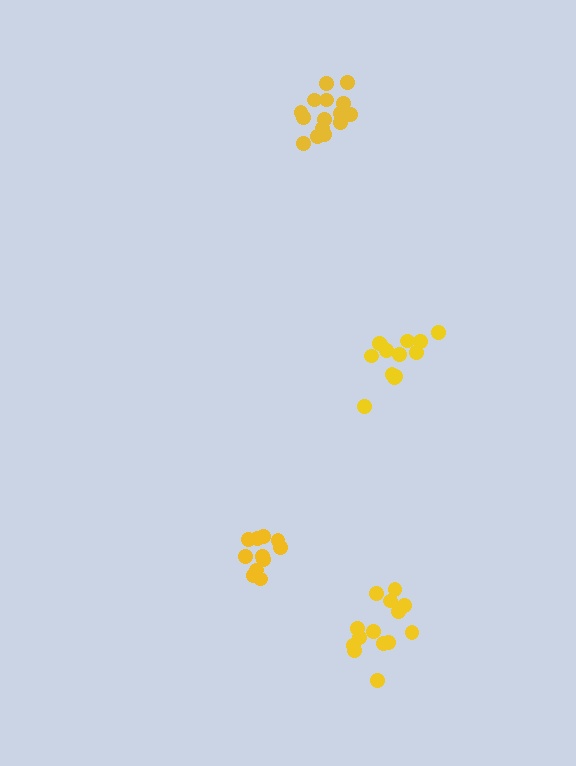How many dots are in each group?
Group 1: 14 dots, Group 2: 13 dots, Group 3: 11 dots, Group 4: 16 dots (54 total).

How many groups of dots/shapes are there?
There are 4 groups.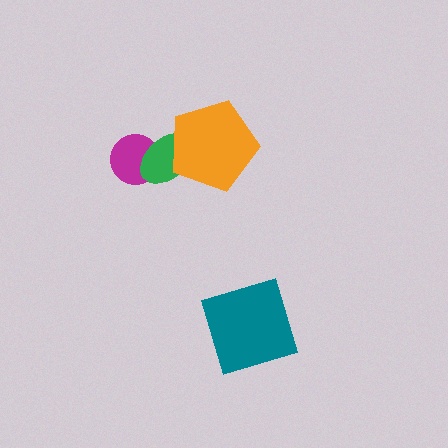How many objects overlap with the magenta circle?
1 object overlaps with the magenta circle.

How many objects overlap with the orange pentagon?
1 object overlaps with the orange pentagon.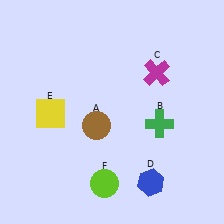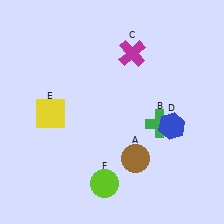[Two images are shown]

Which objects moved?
The objects that moved are: the brown circle (A), the magenta cross (C), the blue hexagon (D).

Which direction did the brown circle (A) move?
The brown circle (A) moved right.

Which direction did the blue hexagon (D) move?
The blue hexagon (D) moved up.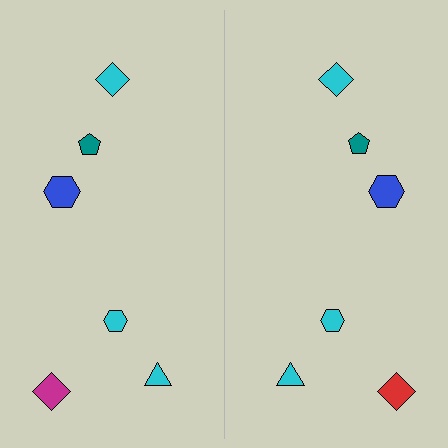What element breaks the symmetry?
The red diamond on the right side breaks the symmetry — its mirror counterpart is magenta.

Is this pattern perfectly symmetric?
No, the pattern is not perfectly symmetric. The red diamond on the right side breaks the symmetry — its mirror counterpart is magenta.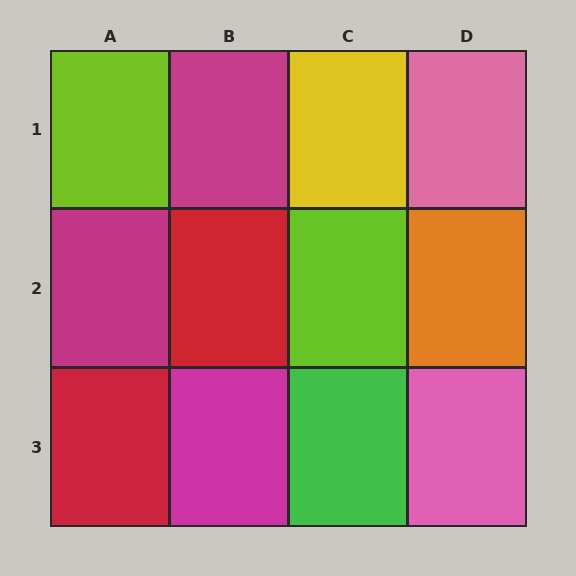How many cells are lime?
2 cells are lime.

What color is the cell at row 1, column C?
Yellow.